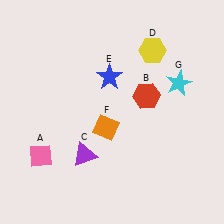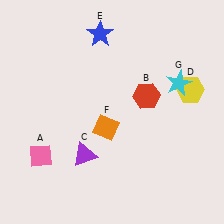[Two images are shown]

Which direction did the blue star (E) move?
The blue star (E) moved up.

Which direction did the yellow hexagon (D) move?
The yellow hexagon (D) moved down.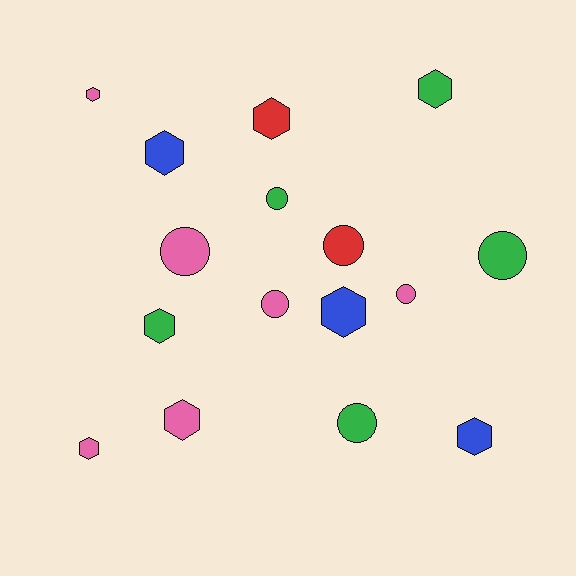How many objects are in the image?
There are 16 objects.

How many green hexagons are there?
There are 2 green hexagons.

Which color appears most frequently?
Pink, with 6 objects.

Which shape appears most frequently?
Hexagon, with 9 objects.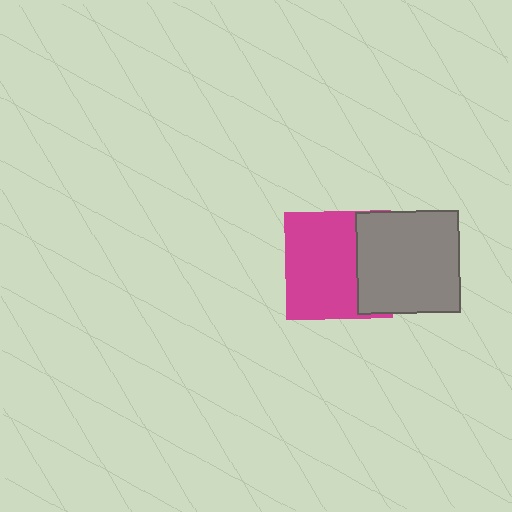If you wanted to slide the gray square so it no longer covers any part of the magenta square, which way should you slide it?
Slide it right — that is the most direct way to separate the two shapes.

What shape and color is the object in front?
The object in front is a gray square.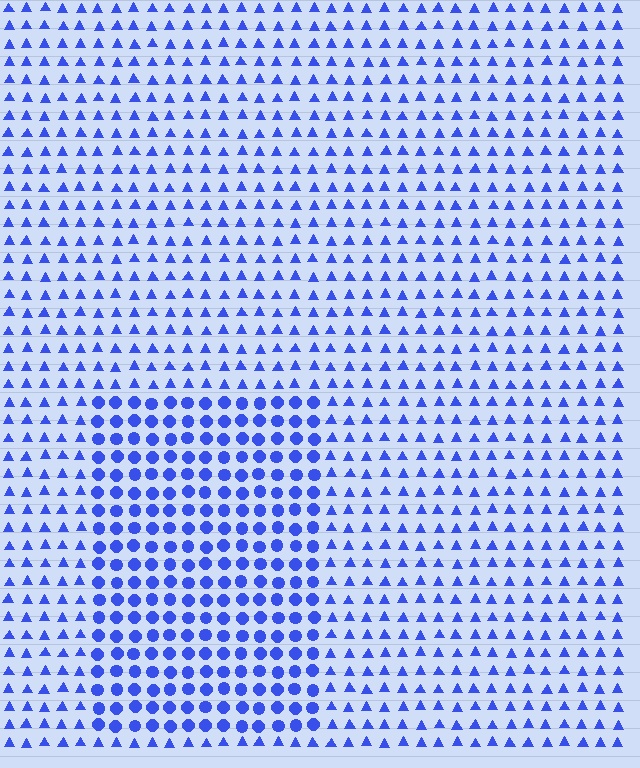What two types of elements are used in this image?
The image uses circles inside the rectangle region and triangles outside it.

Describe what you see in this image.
The image is filled with small blue elements arranged in a uniform grid. A rectangle-shaped region contains circles, while the surrounding area contains triangles. The boundary is defined purely by the change in element shape.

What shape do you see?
I see a rectangle.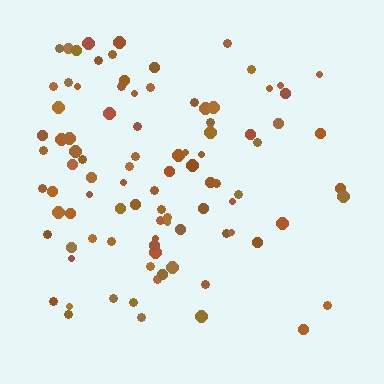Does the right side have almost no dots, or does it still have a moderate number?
Still a moderate number, just noticeably fewer than the left.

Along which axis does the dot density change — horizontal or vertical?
Horizontal.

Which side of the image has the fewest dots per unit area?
The right.